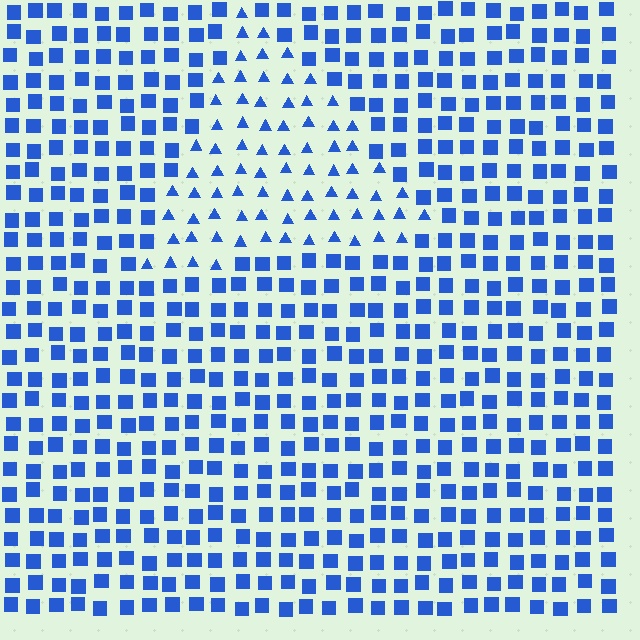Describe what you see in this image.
The image is filled with small blue elements arranged in a uniform grid. A triangle-shaped region contains triangles, while the surrounding area contains squares. The boundary is defined purely by the change in element shape.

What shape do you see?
I see a triangle.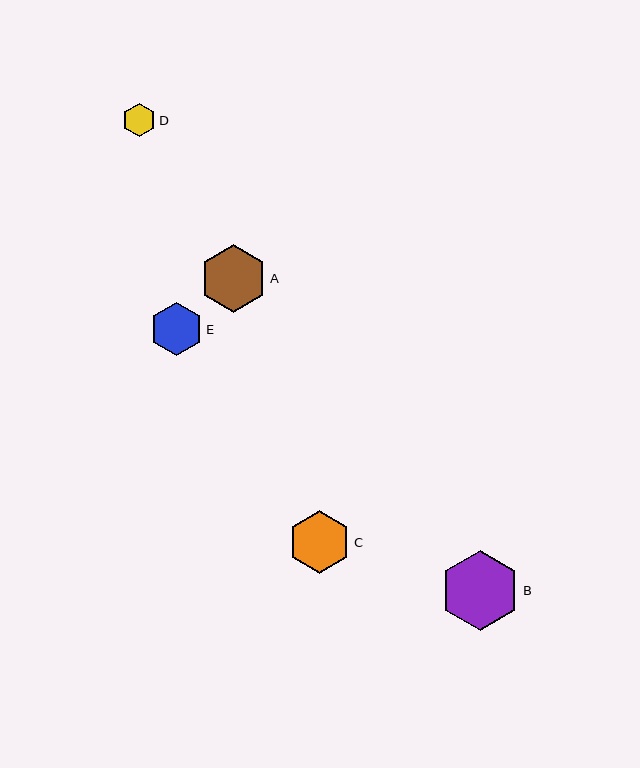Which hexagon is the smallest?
Hexagon D is the smallest with a size of approximately 34 pixels.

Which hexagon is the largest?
Hexagon B is the largest with a size of approximately 79 pixels.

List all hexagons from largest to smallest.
From largest to smallest: B, A, C, E, D.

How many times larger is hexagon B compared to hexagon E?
Hexagon B is approximately 1.5 times the size of hexagon E.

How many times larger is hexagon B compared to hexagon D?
Hexagon B is approximately 2.4 times the size of hexagon D.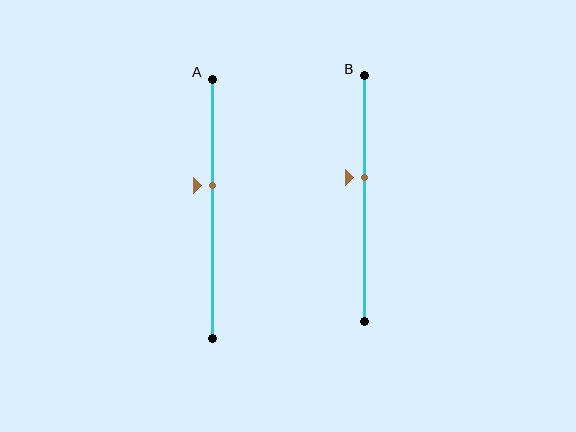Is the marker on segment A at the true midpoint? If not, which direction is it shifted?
No, the marker on segment A is shifted upward by about 9% of the segment length.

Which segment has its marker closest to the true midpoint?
Segment B has its marker closest to the true midpoint.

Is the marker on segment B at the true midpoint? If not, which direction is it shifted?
No, the marker on segment B is shifted upward by about 9% of the segment length.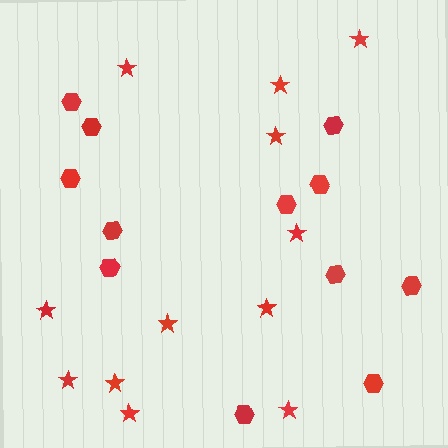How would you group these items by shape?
There are 2 groups: one group of hexagons (12) and one group of stars (12).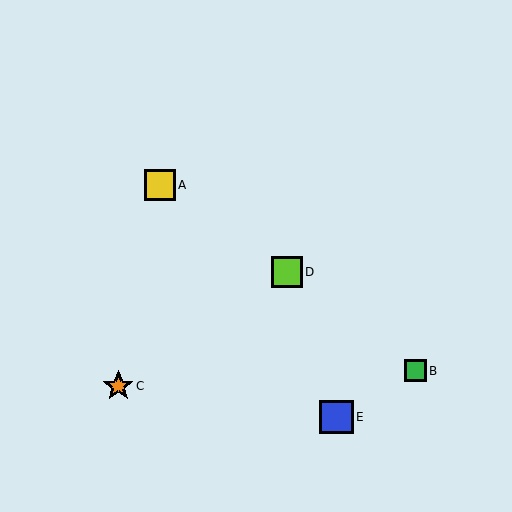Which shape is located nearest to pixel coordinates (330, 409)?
The blue square (labeled E) at (337, 417) is nearest to that location.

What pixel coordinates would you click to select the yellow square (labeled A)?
Click at (160, 185) to select the yellow square A.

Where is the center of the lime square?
The center of the lime square is at (287, 272).